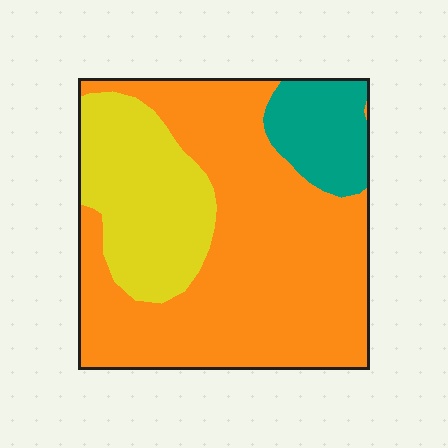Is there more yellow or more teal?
Yellow.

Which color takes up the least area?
Teal, at roughly 10%.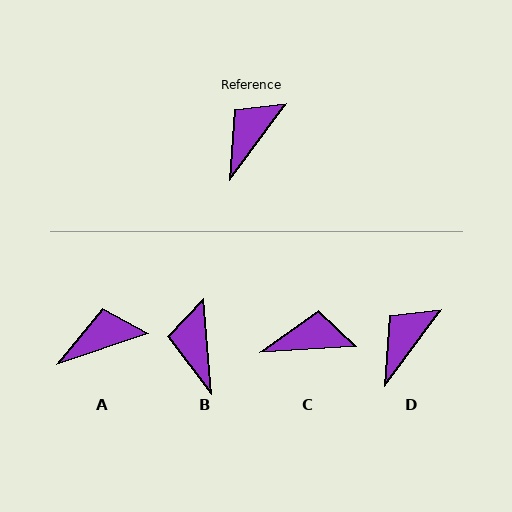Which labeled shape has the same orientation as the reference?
D.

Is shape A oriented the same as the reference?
No, it is off by about 35 degrees.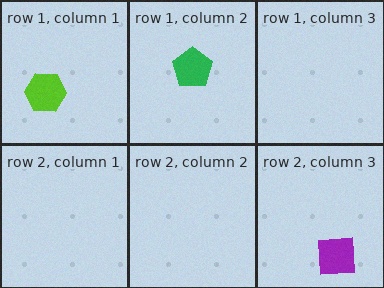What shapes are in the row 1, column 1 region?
The lime hexagon.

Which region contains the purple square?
The row 2, column 3 region.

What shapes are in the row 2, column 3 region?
The purple square.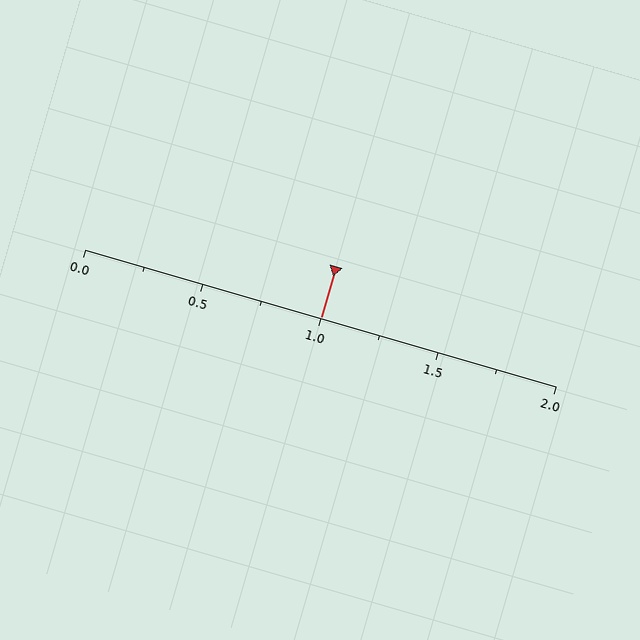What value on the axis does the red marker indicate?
The marker indicates approximately 1.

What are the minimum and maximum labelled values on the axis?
The axis runs from 0.0 to 2.0.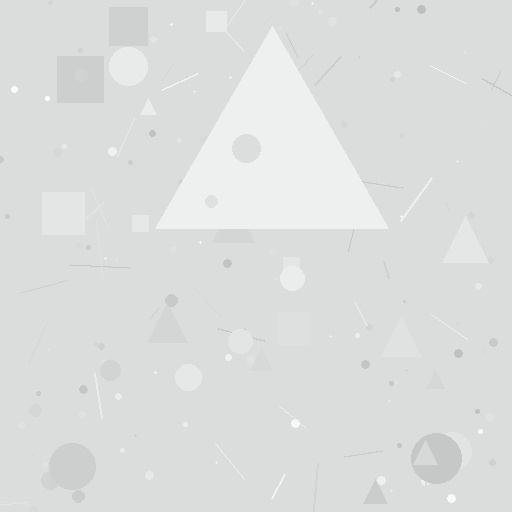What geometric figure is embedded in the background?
A triangle is embedded in the background.